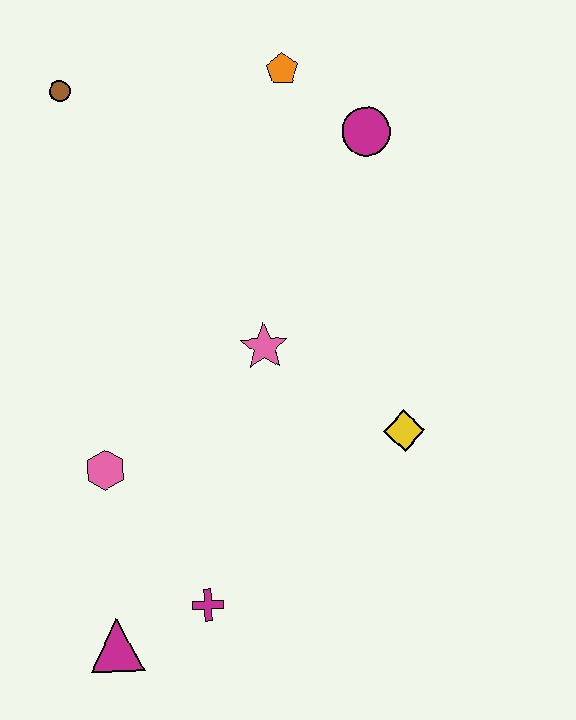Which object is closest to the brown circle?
The orange pentagon is closest to the brown circle.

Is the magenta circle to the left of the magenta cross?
No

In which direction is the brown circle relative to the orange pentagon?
The brown circle is to the left of the orange pentagon.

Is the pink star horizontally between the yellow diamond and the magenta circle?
No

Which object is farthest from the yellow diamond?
The brown circle is farthest from the yellow diamond.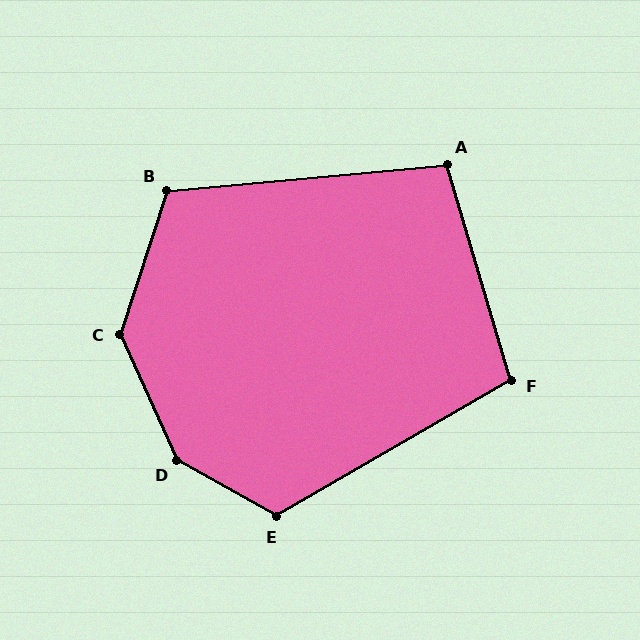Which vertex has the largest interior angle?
D, at approximately 143 degrees.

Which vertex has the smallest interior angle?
A, at approximately 101 degrees.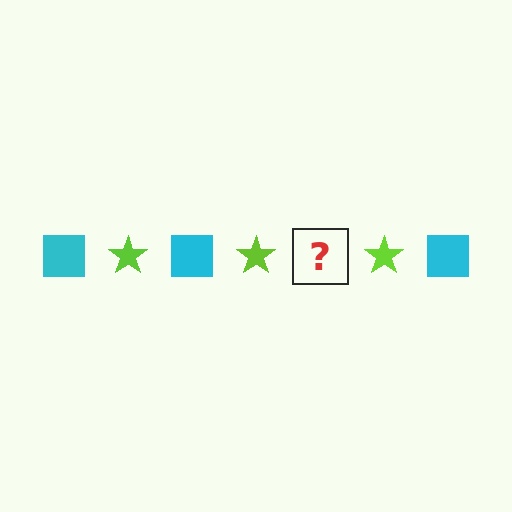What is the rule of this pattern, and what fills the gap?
The rule is that the pattern alternates between cyan square and lime star. The gap should be filled with a cyan square.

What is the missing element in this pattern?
The missing element is a cyan square.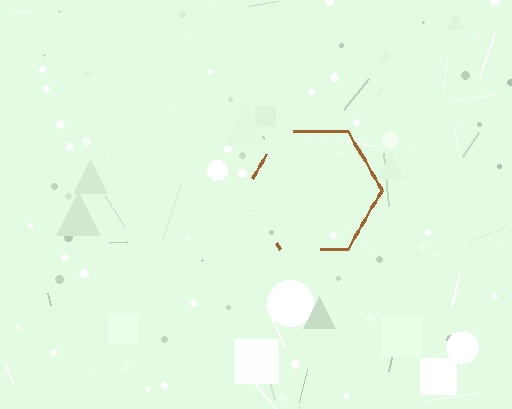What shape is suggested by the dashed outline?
The dashed outline suggests a hexagon.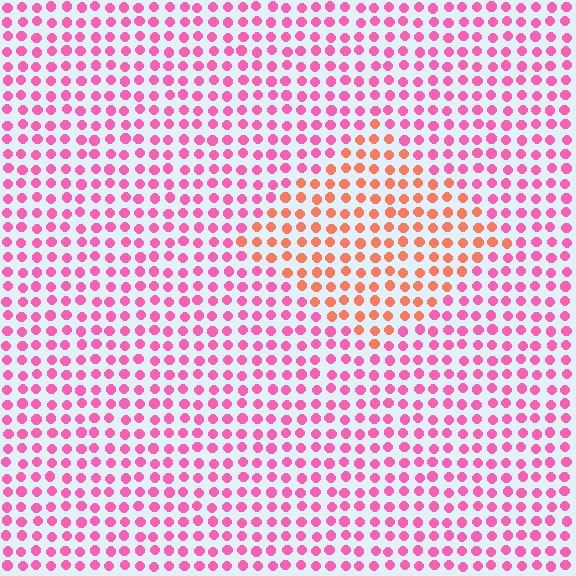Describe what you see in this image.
The image is filled with small pink elements in a uniform arrangement. A diamond-shaped region is visible where the elements are tinted to a slightly different hue, forming a subtle color boundary.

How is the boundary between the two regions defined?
The boundary is defined purely by a slight shift in hue (about 44 degrees). Spacing, size, and orientation are identical on both sides.